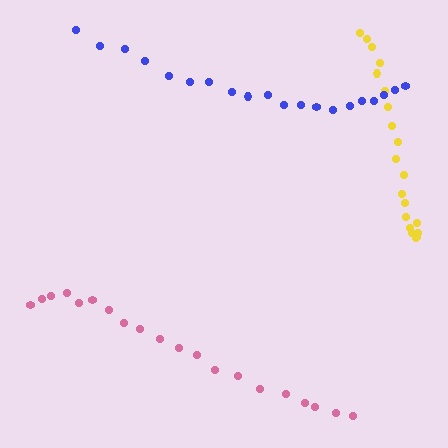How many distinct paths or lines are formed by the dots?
There are 3 distinct paths.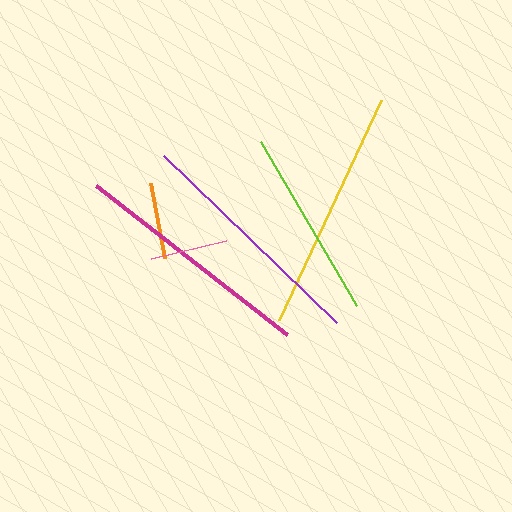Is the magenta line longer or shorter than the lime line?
The magenta line is longer than the lime line.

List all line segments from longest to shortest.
From longest to shortest: yellow, magenta, purple, lime, pink, orange.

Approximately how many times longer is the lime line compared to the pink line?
The lime line is approximately 2.5 times the length of the pink line.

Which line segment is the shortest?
The orange line is the shortest at approximately 76 pixels.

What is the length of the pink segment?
The pink segment is approximately 77 pixels long.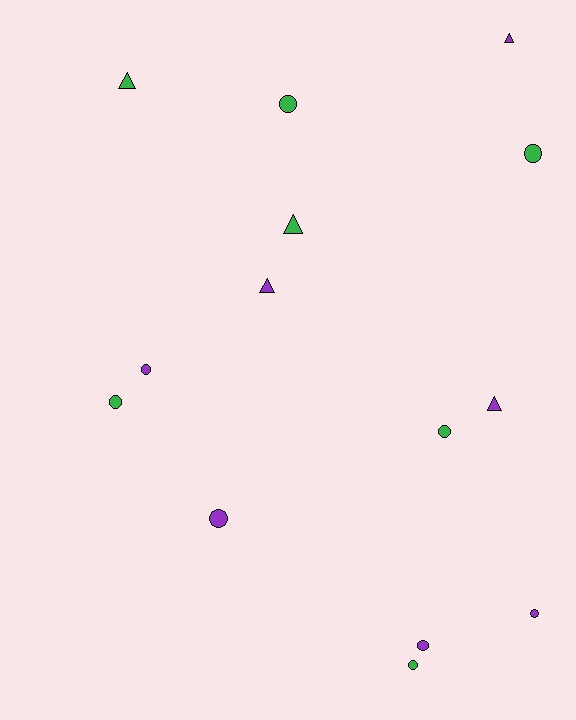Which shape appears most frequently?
Circle, with 9 objects.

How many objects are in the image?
There are 14 objects.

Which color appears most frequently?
Purple, with 7 objects.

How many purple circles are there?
There are 4 purple circles.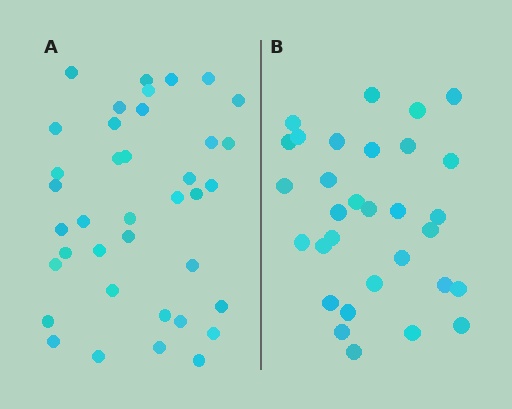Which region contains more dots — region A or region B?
Region A (the left region) has more dots.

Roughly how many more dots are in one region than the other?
Region A has roughly 8 or so more dots than region B.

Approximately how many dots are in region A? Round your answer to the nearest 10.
About 40 dots. (The exact count is 38, which rounds to 40.)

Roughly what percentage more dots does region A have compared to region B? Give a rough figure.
About 25% more.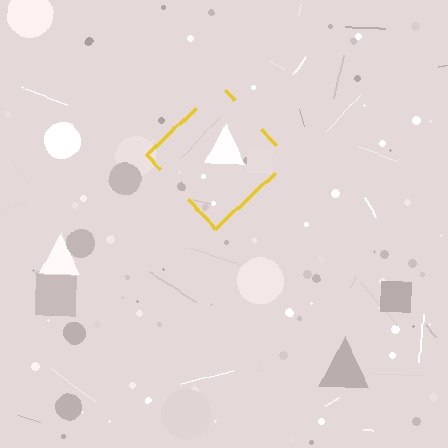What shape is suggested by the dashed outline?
The dashed outline suggests a diamond.